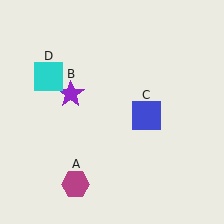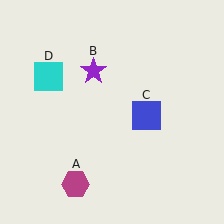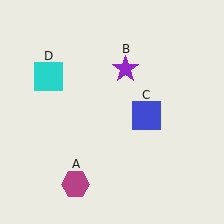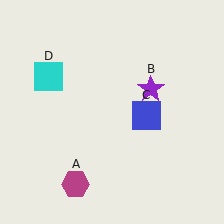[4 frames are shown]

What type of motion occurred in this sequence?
The purple star (object B) rotated clockwise around the center of the scene.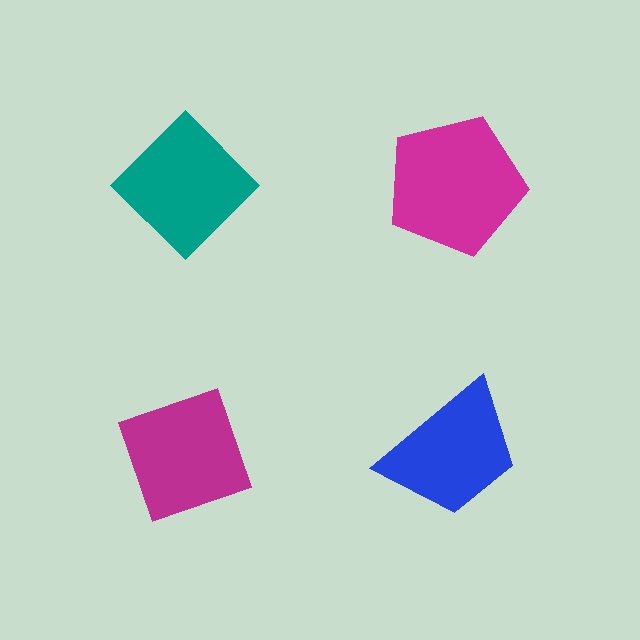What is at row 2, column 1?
A magenta diamond.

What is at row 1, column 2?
A magenta pentagon.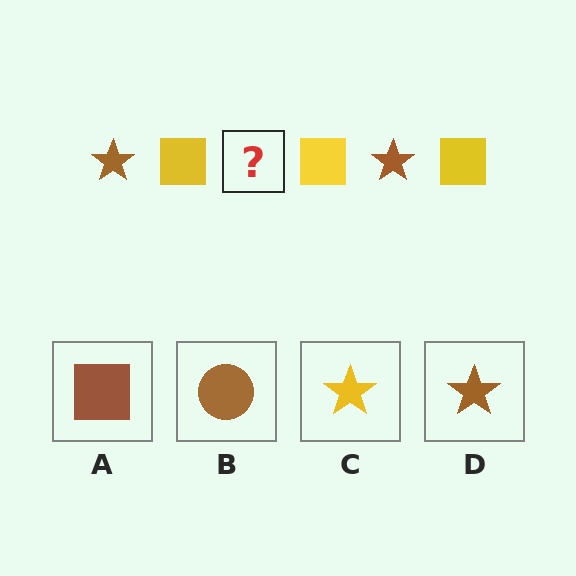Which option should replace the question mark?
Option D.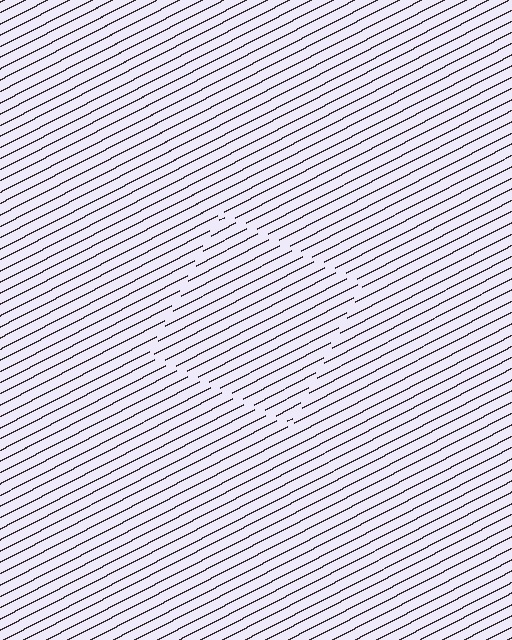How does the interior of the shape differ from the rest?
The interior of the shape contains the same grating, shifted by half a period — the contour is defined by the phase discontinuity where line-ends from the inner and outer gratings abut.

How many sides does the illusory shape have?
4 sides — the line-ends trace a square.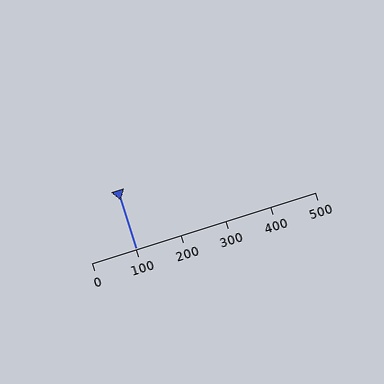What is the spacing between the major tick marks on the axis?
The major ticks are spaced 100 apart.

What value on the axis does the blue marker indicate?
The marker indicates approximately 100.